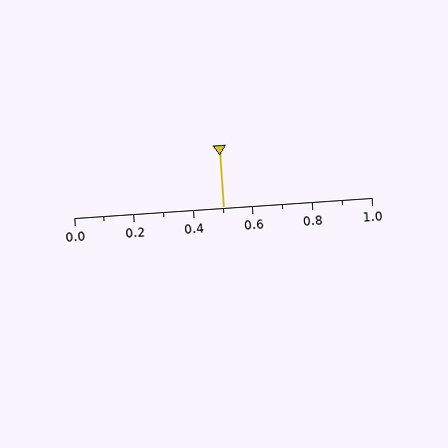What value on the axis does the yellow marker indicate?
The marker indicates approximately 0.5.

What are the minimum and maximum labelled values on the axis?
The axis runs from 0.0 to 1.0.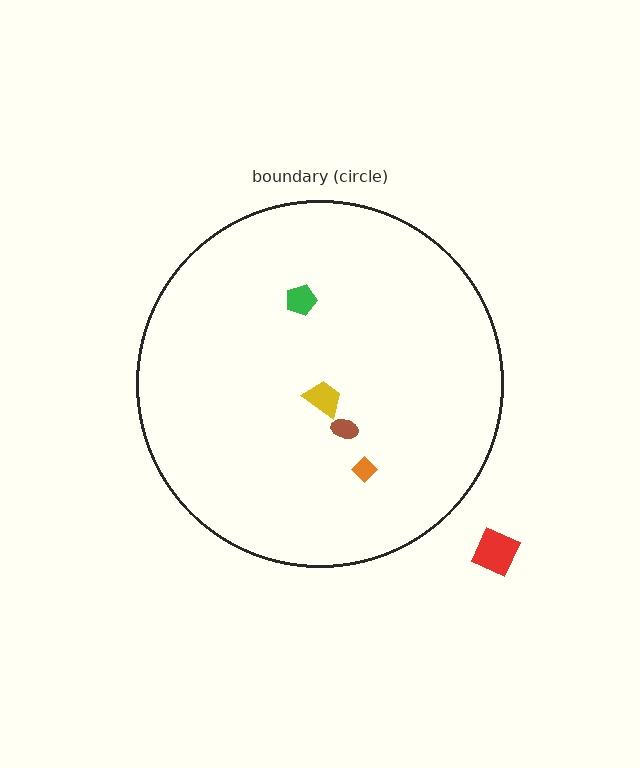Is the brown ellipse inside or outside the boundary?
Inside.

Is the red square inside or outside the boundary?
Outside.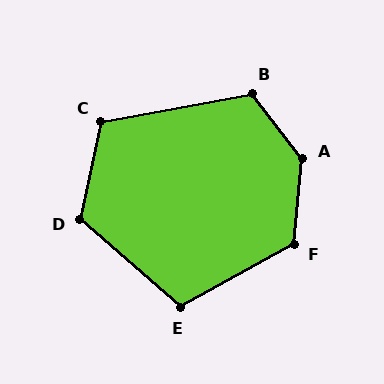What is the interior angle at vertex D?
Approximately 119 degrees (obtuse).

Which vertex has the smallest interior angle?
E, at approximately 111 degrees.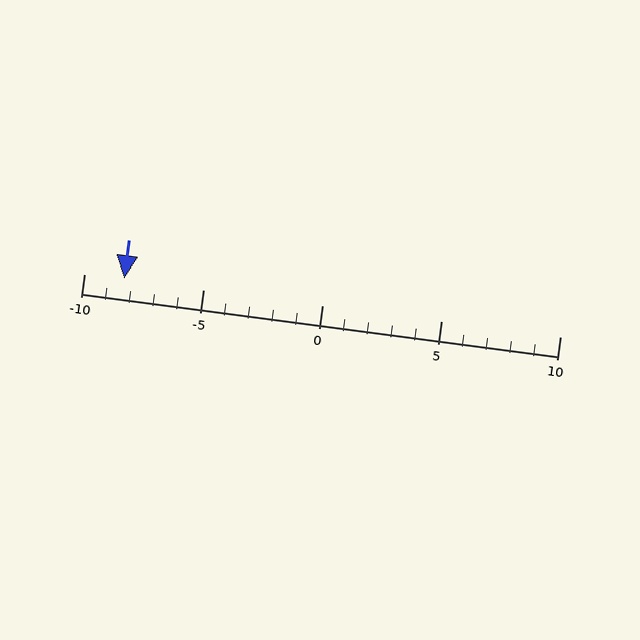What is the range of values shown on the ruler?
The ruler shows values from -10 to 10.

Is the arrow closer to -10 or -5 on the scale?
The arrow is closer to -10.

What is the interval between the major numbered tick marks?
The major tick marks are spaced 5 units apart.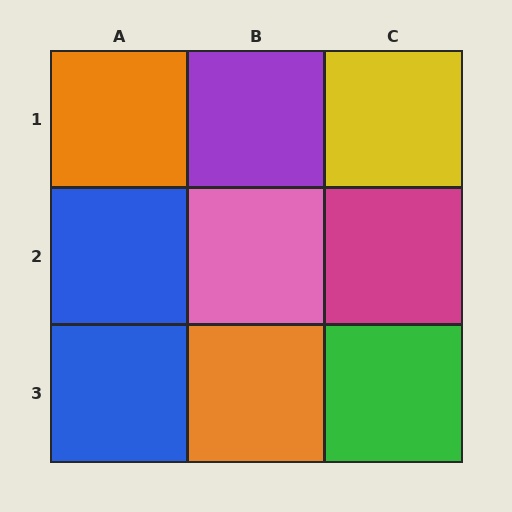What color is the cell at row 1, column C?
Yellow.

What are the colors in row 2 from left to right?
Blue, pink, magenta.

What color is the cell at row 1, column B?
Purple.